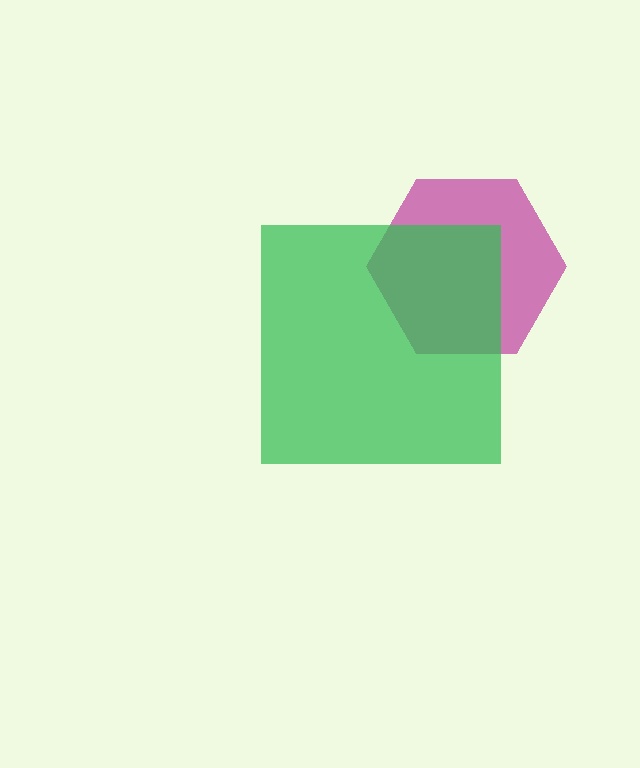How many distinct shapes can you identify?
There are 2 distinct shapes: a magenta hexagon, a green square.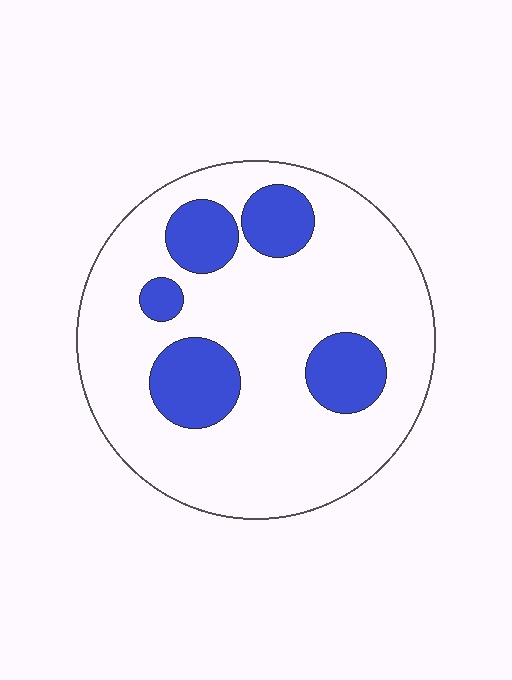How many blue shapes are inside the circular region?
5.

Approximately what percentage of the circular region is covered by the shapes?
Approximately 20%.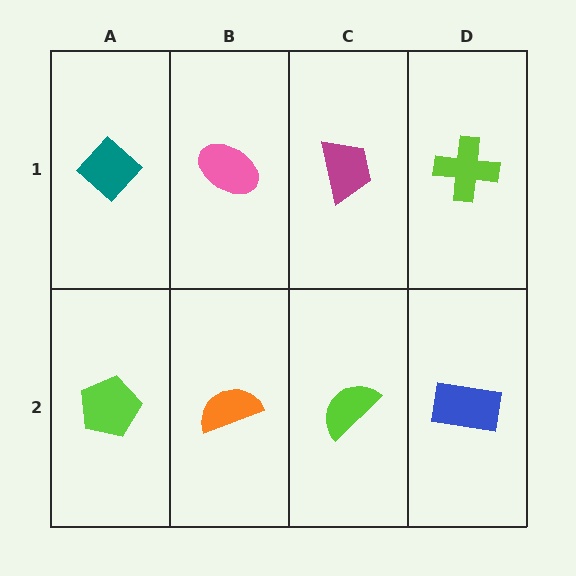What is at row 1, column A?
A teal diamond.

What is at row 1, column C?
A magenta trapezoid.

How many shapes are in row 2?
4 shapes.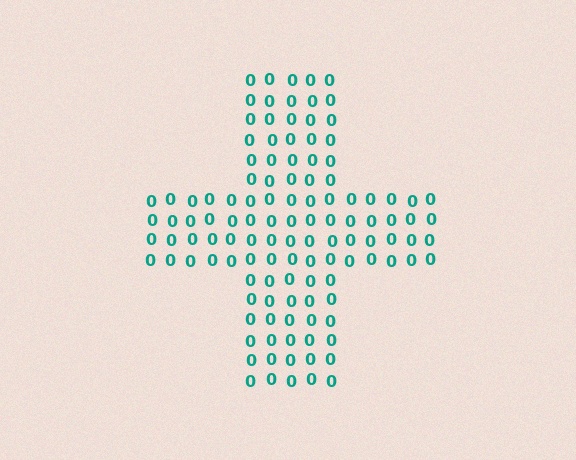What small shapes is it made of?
It is made of small digit 0's.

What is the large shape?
The large shape is a cross.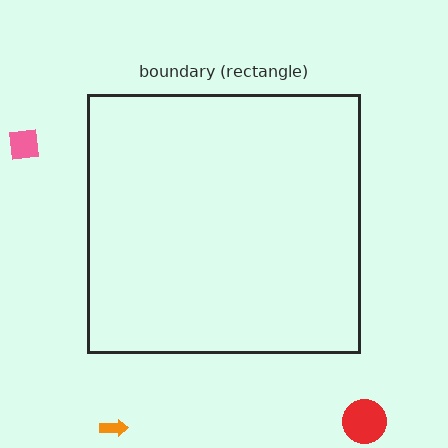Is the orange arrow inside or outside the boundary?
Outside.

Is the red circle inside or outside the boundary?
Outside.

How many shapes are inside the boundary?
0 inside, 3 outside.